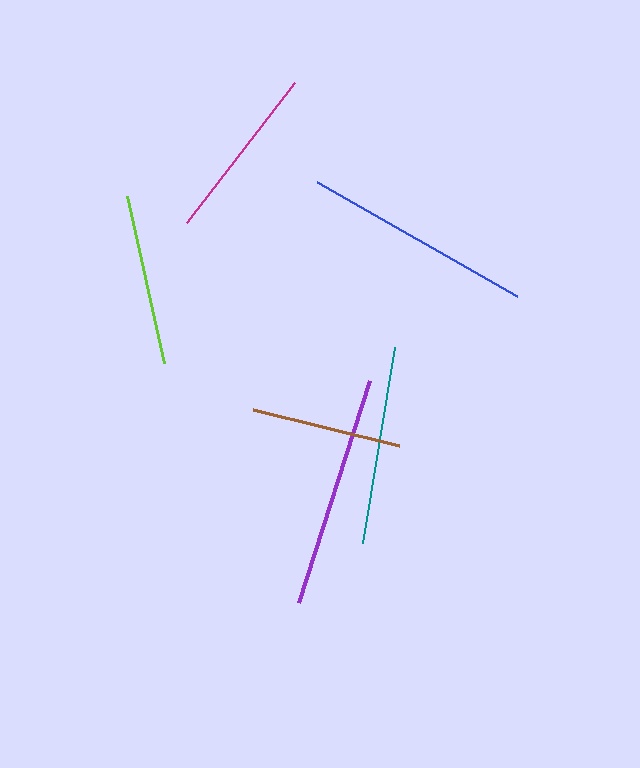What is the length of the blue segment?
The blue segment is approximately 230 pixels long.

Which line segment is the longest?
The purple line is the longest at approximately 233 pixels.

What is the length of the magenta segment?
The magenta segment is approximately 177 pixels long.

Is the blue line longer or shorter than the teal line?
The blue line is longer than the teal line.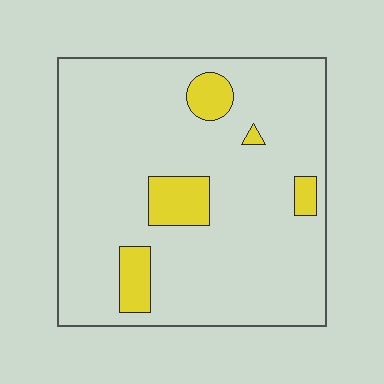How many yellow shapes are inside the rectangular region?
5.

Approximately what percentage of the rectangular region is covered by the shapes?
Approximately 10%.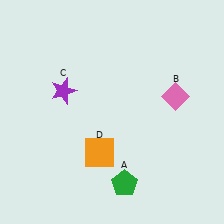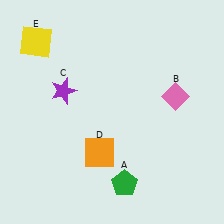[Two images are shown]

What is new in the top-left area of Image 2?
A yellow square (E) was added in the top-left area of Image 2.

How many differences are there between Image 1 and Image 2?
There is 1 difference between the two images.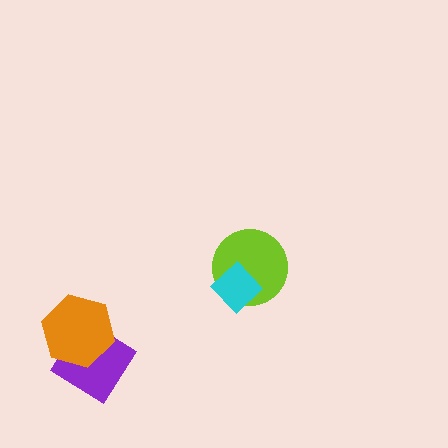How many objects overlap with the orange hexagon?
1 object overlaps with the orange hexagon.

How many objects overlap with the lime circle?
1 object overlaps with the lime circle.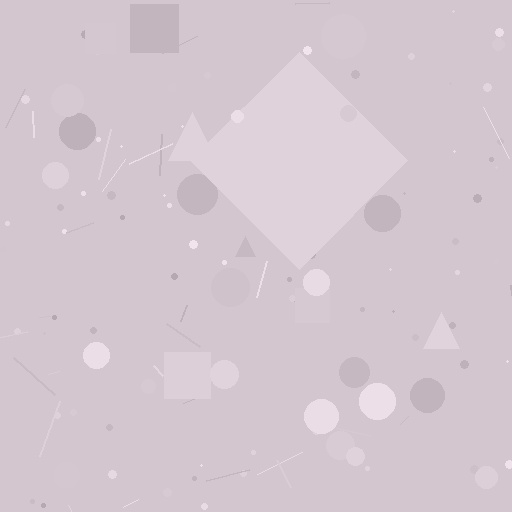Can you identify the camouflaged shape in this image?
The camouflaged shape is a diamond.